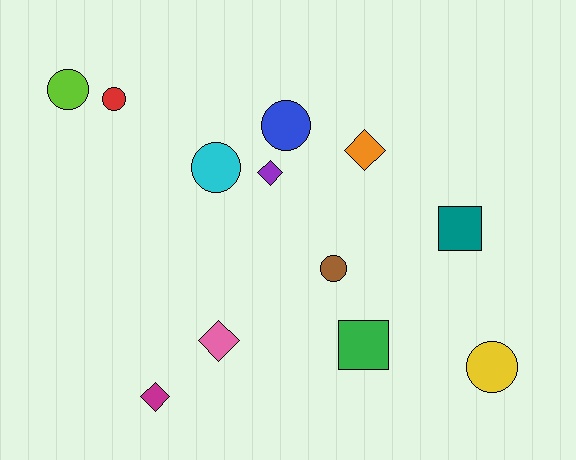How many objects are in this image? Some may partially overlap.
There are 12 objects.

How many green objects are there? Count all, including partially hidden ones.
There is 1 green object.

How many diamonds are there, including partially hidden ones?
There are 4 diamonds.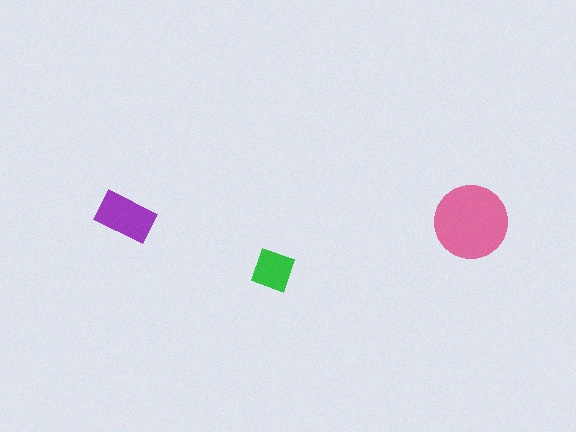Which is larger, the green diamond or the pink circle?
The pink circle.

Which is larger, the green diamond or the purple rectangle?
The purple rectangle.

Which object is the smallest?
The green diamond.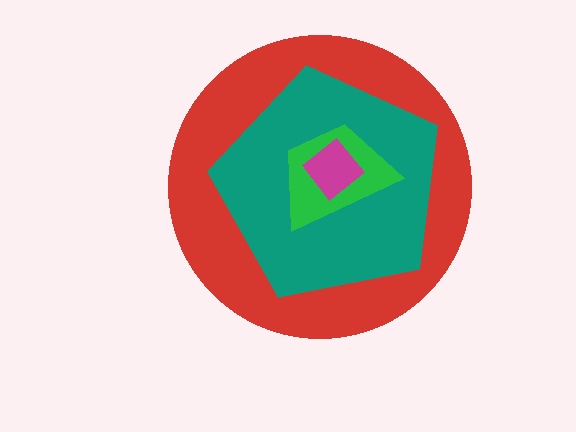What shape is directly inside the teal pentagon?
The green trapezoid.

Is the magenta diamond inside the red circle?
Yes.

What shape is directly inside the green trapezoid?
The magenta diamond.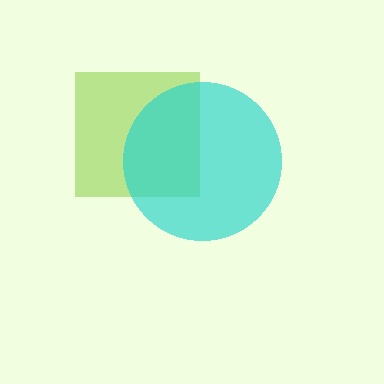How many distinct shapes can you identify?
There are 2 distinct shapes: a lime square, a cyan circle.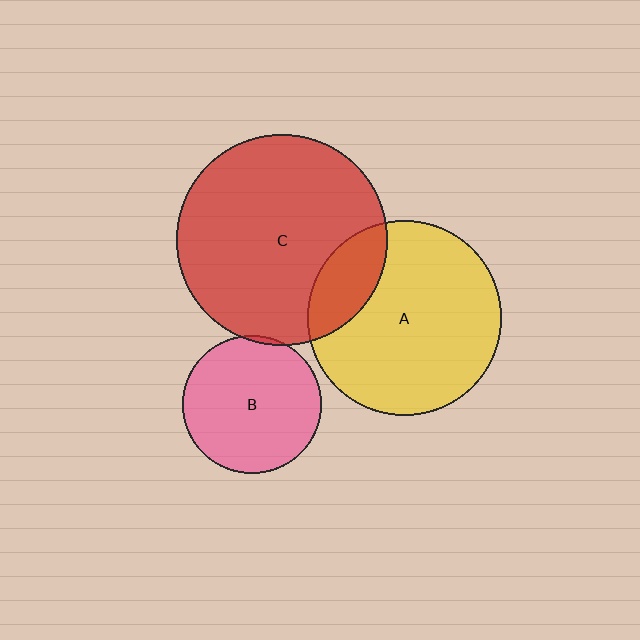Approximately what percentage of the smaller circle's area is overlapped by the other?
Approximately 5%.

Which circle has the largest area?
Circle C (red).